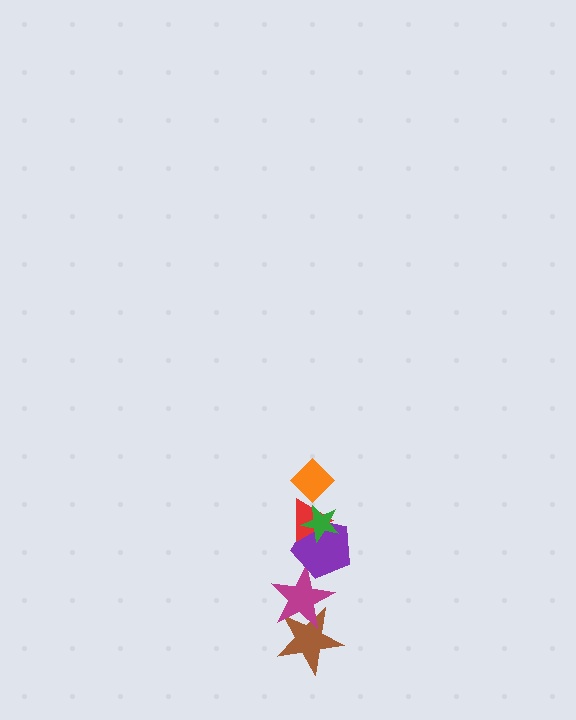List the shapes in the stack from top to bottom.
From top to bottom: the orange diamond, the green star, the red triangle, the purple pentagon, the magenta star, the brown star.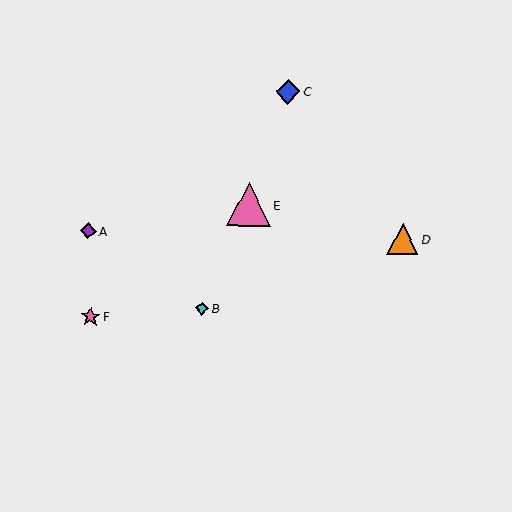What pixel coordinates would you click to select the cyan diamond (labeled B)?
Click at (202, 308) to select the cyan diamond B.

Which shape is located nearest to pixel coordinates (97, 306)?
The pink star (labeled F) at (91, 317) is nearest to that location.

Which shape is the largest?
The pink triangle (labeled E) is the largest.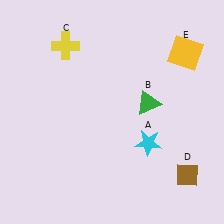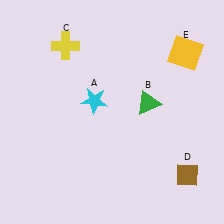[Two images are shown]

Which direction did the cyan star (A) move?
The cyan star (A) moved left.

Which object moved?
The cyan star (A) moved left.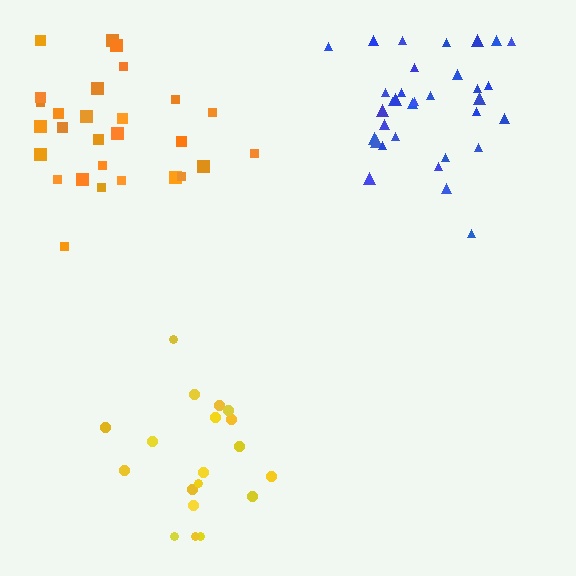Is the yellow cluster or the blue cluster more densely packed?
Blue.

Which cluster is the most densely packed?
Blue.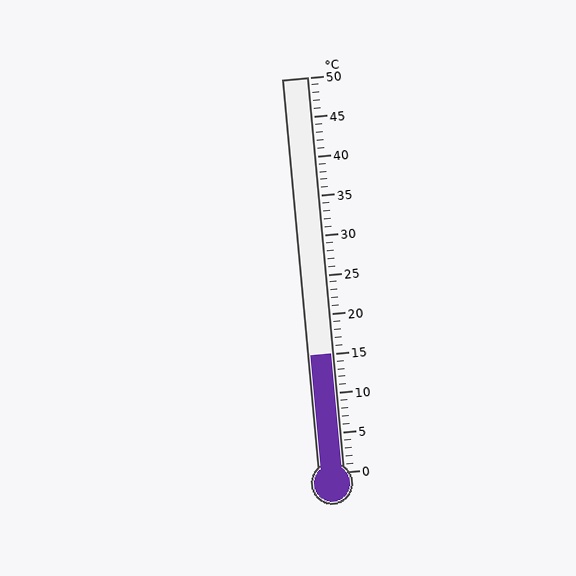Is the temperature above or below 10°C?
The temperature is above 10°C.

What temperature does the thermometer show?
The thermometer shows approximately 15°C.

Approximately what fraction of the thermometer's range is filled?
The thermometer is filled to approximately 30% of its range.